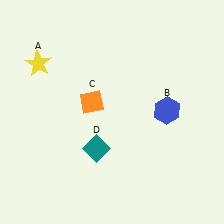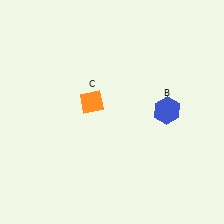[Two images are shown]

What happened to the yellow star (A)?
The yellow star (A) was removed in Image 2. It was in the top-left area of Image 1.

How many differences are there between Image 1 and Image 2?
There are 2 differences between the two images.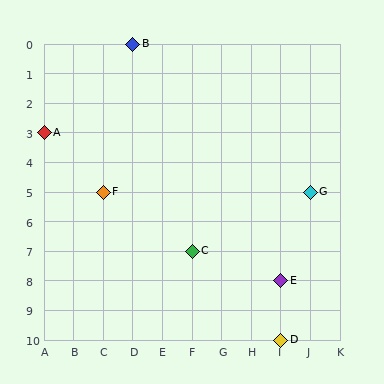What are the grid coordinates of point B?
Point B is at grid coordinates (D, 0).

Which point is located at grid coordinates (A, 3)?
Point A is at (A, 3).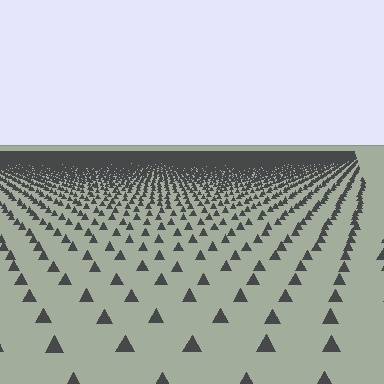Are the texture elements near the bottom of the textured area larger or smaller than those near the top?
Larger. Near the bottom, elements are closer to the viewer and appear at a bigger on-screen size.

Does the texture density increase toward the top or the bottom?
Density increases toward the top.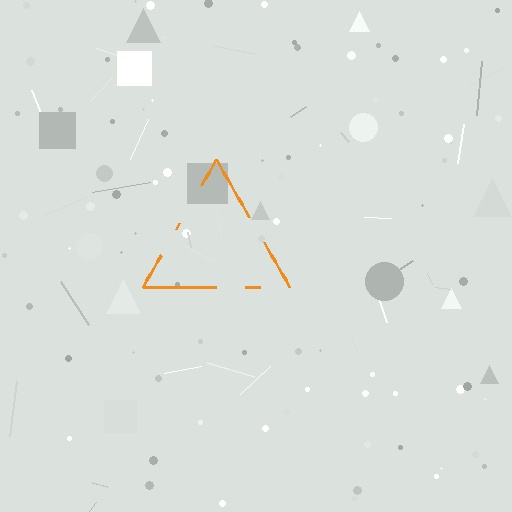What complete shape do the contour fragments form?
The contour fragments form a triangle.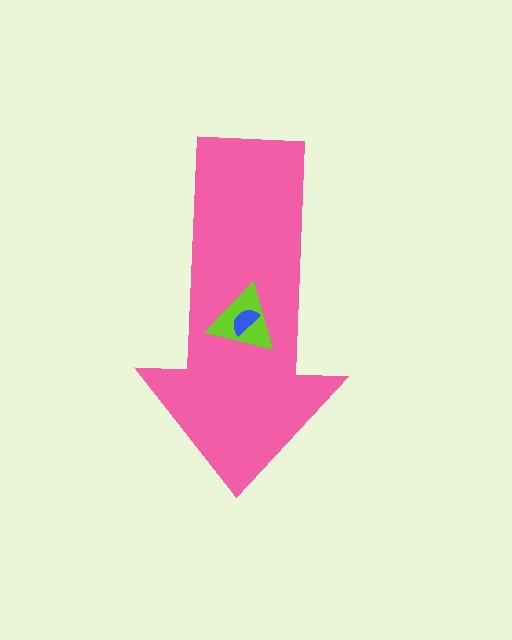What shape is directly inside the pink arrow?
The lime triangle.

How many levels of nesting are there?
3.